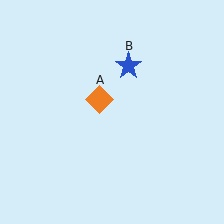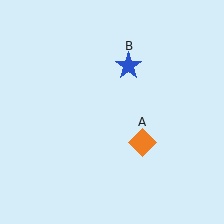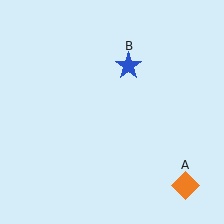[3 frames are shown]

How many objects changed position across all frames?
1 object changed position: orange diamond (object A).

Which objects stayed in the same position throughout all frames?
Blue star (object B) remained stationary.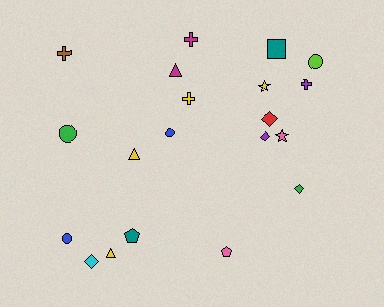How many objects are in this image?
There are 20 objects.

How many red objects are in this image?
There is 1 red object.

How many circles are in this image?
There are 4 circles.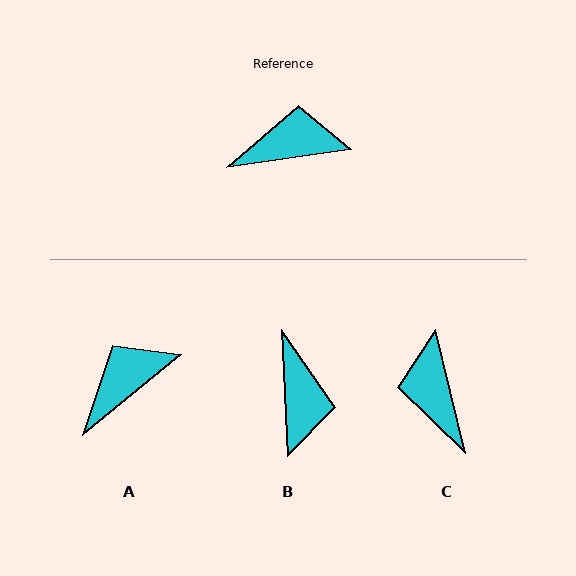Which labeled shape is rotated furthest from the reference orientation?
C, about 96 degrees away.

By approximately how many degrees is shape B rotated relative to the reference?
Approximately 96 degrees clockwise.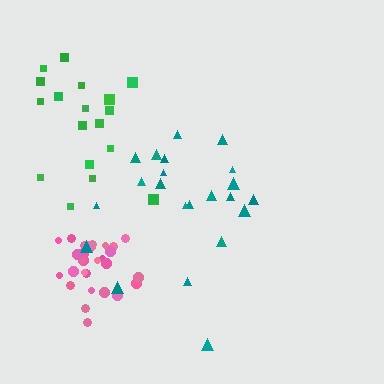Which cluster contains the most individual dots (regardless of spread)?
Pink (29).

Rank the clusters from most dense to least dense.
pink, teal, green.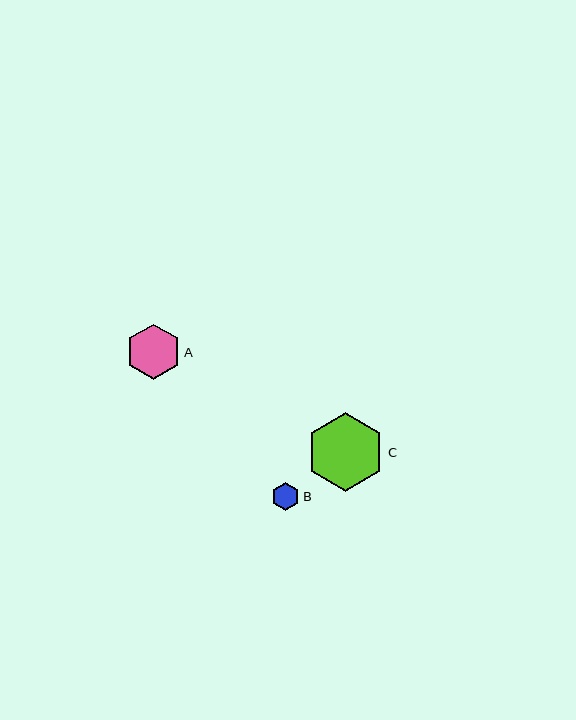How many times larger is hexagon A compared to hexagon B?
Hexagon A is approximately 2.0 times the size of hexagon B.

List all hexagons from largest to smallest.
From largest to smallest: C, A, B.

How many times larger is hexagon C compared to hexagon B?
Hexagon C is approximately 2.8 times the size of hexagon B.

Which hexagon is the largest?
Hexagon C is the largest with a size of approximately 78 pixels.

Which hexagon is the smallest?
Hexagon B is the smallest with a size of approximately 28 pixels.